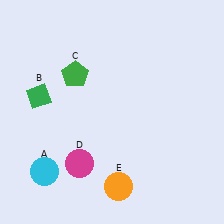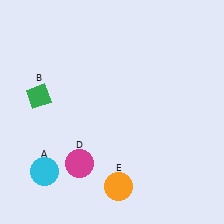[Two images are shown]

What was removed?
The green pentagon (C) was removed in Image 2.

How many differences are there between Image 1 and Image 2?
There is 1 difference between the two images.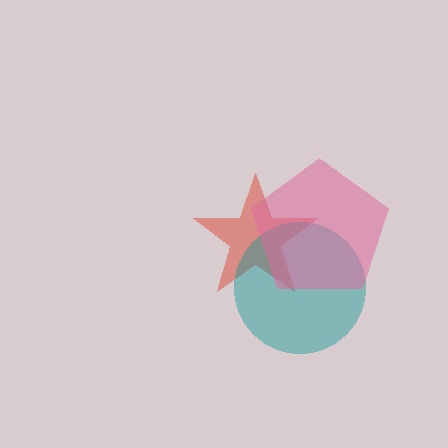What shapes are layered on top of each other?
The layered shapes are: a red star, a teal circle, a pink pentagon.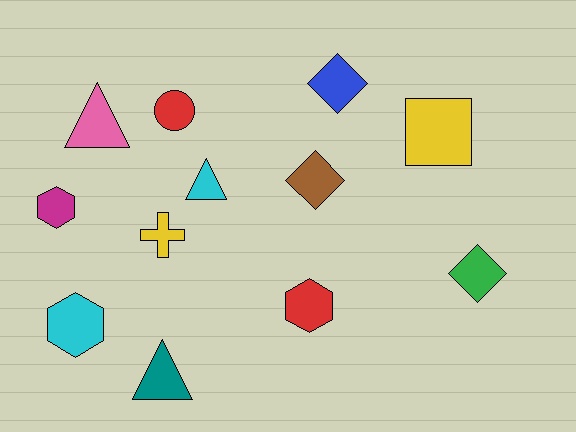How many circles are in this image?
There is 1 circle.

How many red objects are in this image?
There are 2 red objects.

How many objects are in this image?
There are 12 objects.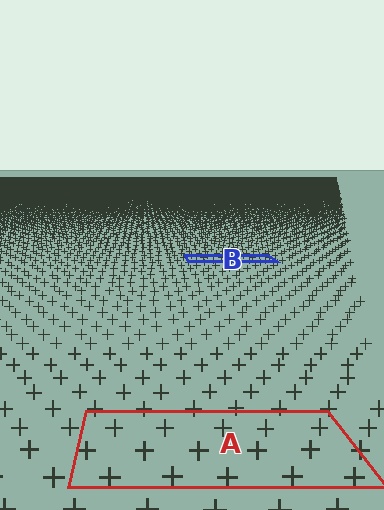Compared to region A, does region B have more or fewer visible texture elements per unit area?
Region B has more texture elements per unit area — they are packed more densely because it is farther away.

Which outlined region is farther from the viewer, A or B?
Region B is farther from the viewer — the texture elements inside it appear smaller and more densely packed.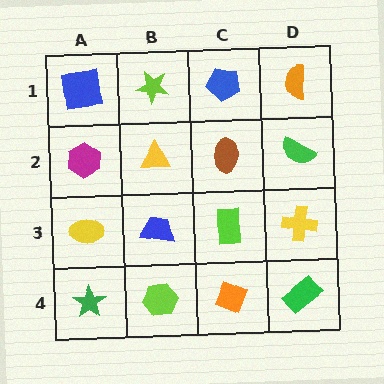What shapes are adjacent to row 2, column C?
A blue pentagon (row 1, column C), a lime rectangle (row 3, column C), a yellow triangle (row 2, column B), a green semicircle (row 2, column D).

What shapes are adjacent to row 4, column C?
A lime rectangle (row 3, column C), a lime hexagon (row 4, column B), a green rectangle (row 4, column D).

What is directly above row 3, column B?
A yellow triangle.